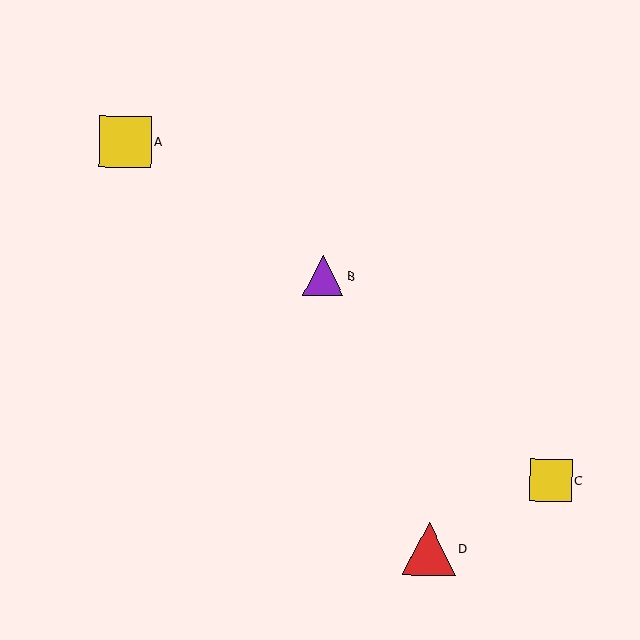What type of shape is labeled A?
Shape A is a yellow square.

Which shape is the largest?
The red triangle (labeled D) is the largest.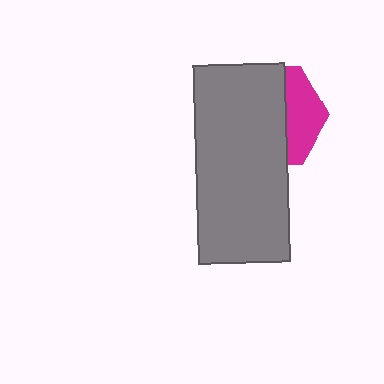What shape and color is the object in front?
The object in front is a gray rectangle.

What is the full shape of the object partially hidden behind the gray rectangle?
The partially hidden object is a magenta hexagon.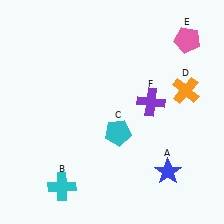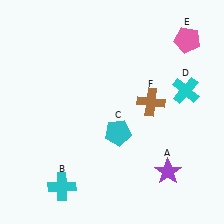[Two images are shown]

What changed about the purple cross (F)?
In Image 1, F is purple. In Image 2, it changed to brown.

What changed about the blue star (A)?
In Image 1, A is blue. In Image 2, it changed to purple.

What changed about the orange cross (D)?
In Image 1, D is orange. In Image 2, it changed to cyan.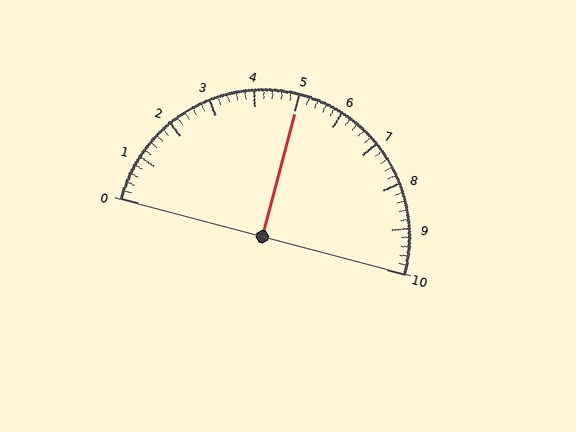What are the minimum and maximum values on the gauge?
The gauge ranges from 0 to 10.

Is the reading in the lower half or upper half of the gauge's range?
The reading is in the upper half of the range (0 to 10).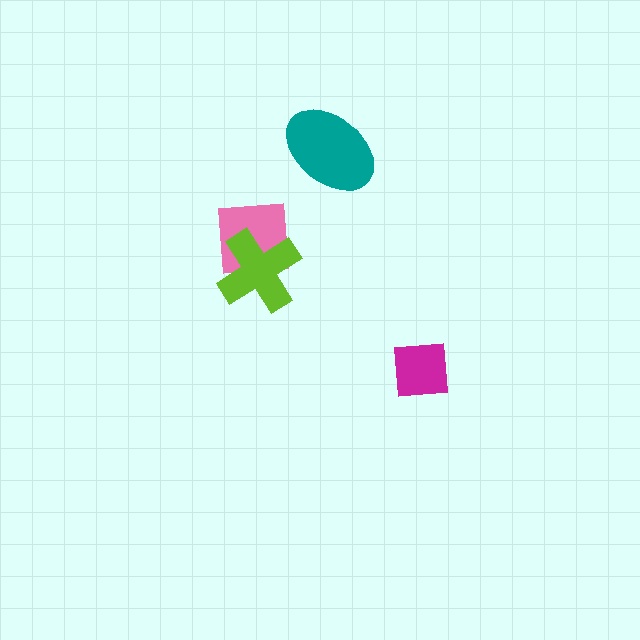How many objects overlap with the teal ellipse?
0 objects overlap with the teal ellipse.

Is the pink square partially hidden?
Yes, it is partially covered by another shape.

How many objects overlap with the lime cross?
1 object overlaps with the lime cross.